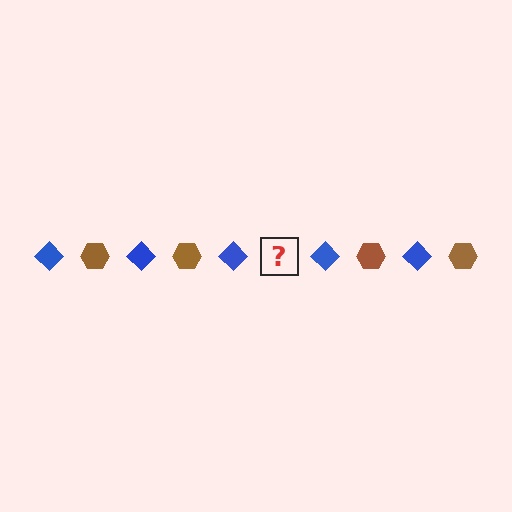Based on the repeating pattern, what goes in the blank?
The blank should be a brown hexagon.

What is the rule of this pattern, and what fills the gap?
The rule is that the pattern alternates between blue diamond and brown hexagon. The gap should be filled with a brown hexagon.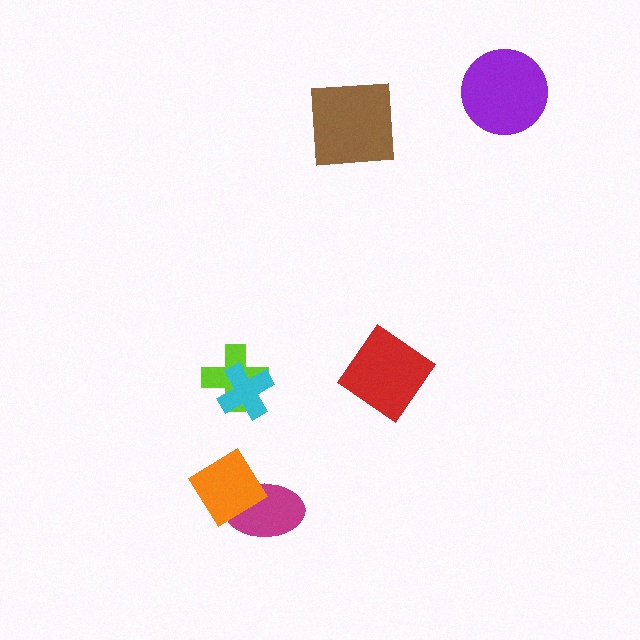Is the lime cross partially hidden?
Yes, it is partially covered by another shape.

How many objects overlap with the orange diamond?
1 object overlaps with the orange diamond.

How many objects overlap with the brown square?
0 objects overlap with the brown square.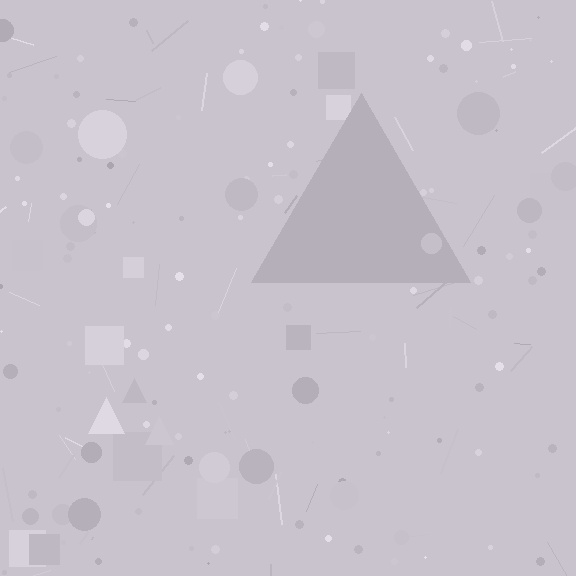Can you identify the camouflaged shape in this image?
The camouflaged shape is a triangle.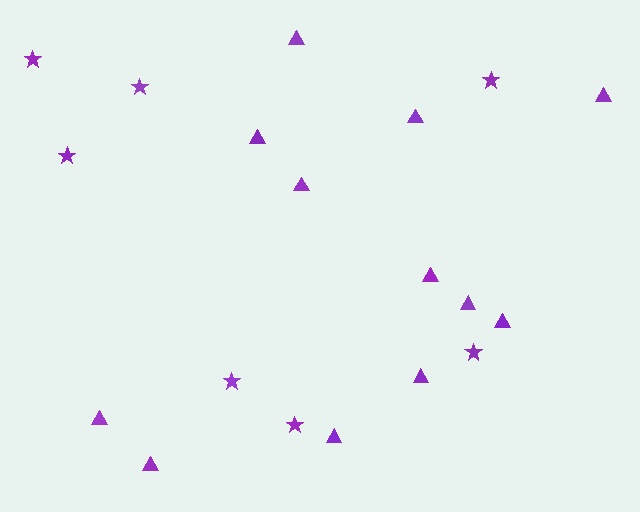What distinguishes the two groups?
There are 2 groups: one group of stars (7) and one group of triangles (12).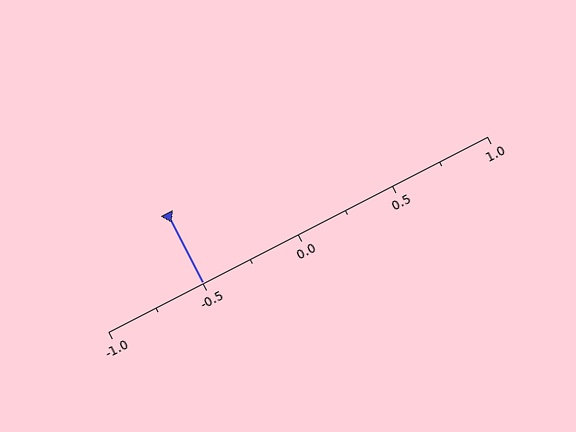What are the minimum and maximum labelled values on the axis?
The axis runs from -1.0 to 1.0.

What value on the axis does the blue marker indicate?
The marker indicates approximately -0.5.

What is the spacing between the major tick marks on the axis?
The major ticks are spaced 0.5 apart.